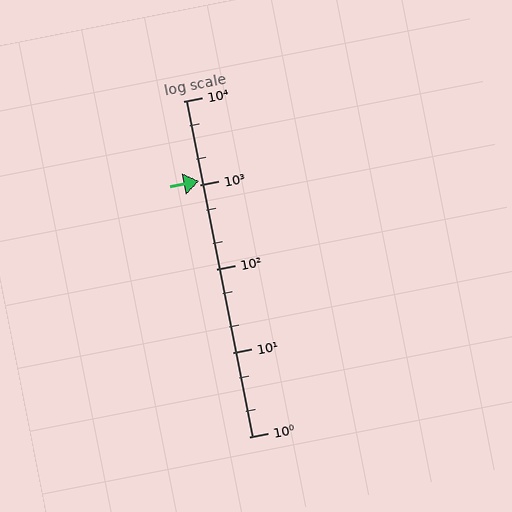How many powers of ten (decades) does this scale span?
The scale spans 4 decades, from 1 to 10000.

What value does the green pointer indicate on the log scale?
The pointer indicates approximately 1100.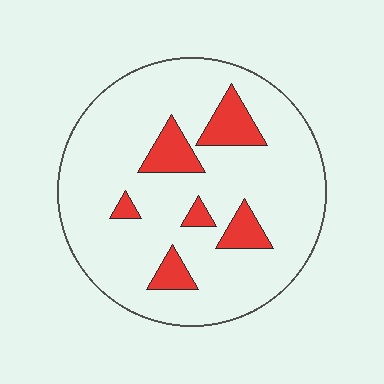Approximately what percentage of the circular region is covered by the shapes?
Approximately 15%.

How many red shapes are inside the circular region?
6.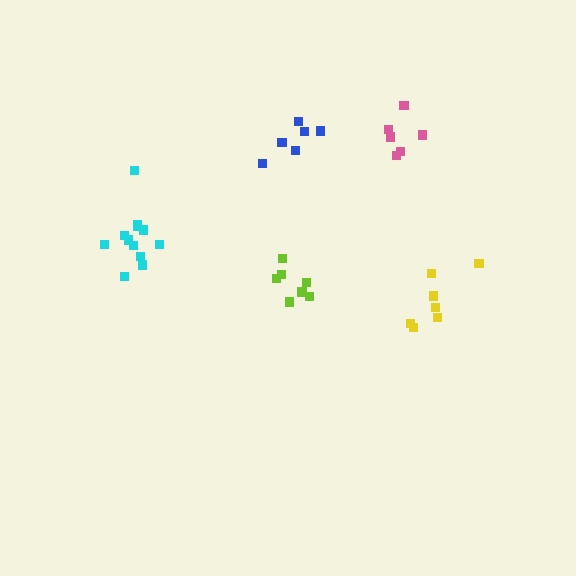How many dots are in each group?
Group 1: 7 dots, Group 2: 12 dots, Group 3: 6 dots, Group 4: 7 dots, Group 5: 6 dots (38 total).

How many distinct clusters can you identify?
There are 5 distinct clusters.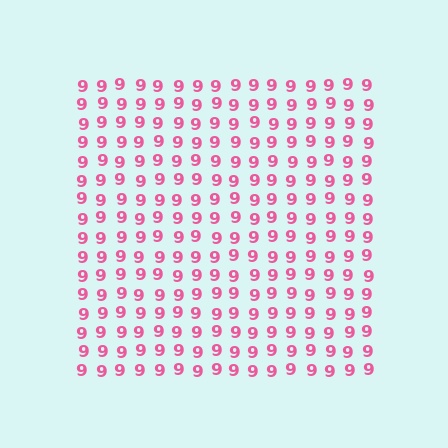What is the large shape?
The large shape is a square.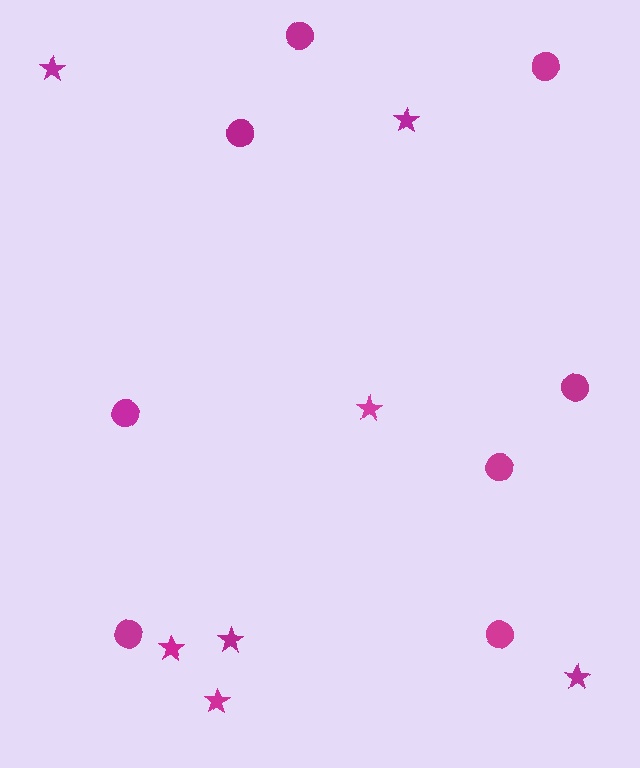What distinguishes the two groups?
There are 2 groups: one group of stars (7) and one group of circles (8).